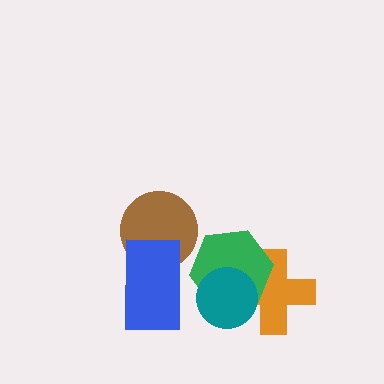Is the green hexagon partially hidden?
Yes, it is partially covered by another shape.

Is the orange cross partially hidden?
Yes, it is partially covered by another shape.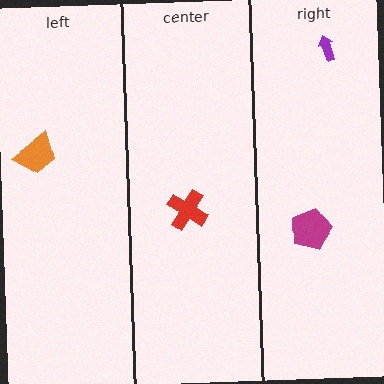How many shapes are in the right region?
2.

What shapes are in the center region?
The red cross.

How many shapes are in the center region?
1.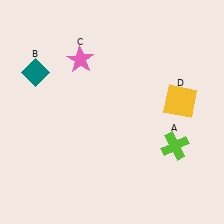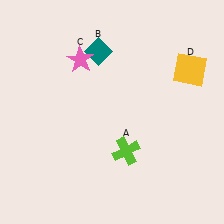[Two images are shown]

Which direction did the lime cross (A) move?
The lime cross (A) moved left.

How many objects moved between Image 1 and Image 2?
3 objects moved between the two images.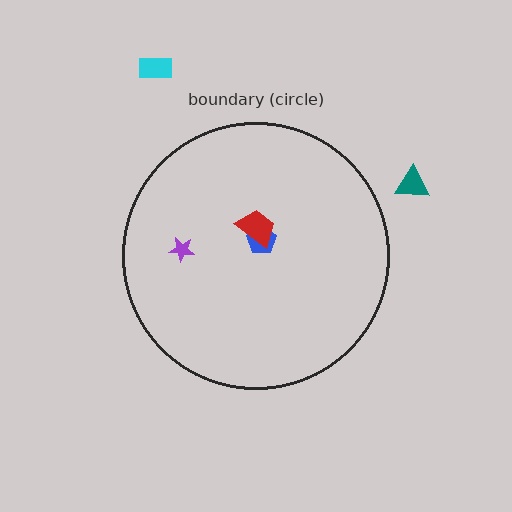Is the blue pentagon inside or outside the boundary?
Inside.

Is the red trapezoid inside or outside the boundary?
Inside.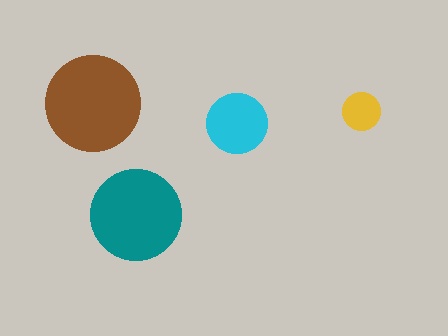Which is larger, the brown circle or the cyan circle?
The brown one.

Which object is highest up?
The brown circle is topmost.